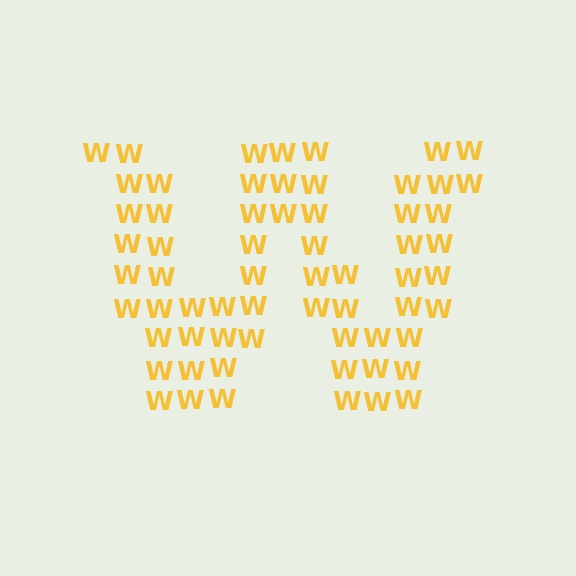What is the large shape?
The large shape is the letter W.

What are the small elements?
The small elements are letter W's.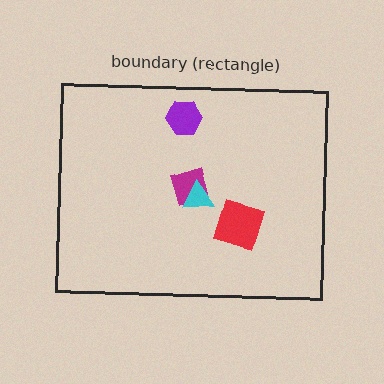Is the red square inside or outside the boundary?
Inside.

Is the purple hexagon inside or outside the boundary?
Inside.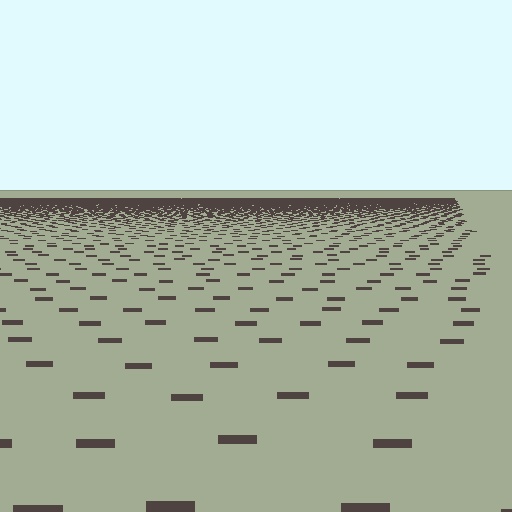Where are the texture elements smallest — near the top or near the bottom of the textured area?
Near the top.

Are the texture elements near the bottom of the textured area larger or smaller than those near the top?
Larger. Near the bottom, elements are closer to the viewer and appear at a bigger on-screen size.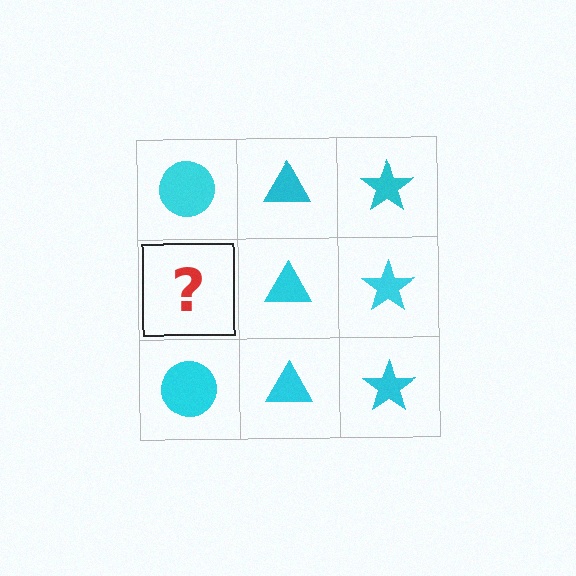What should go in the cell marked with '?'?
The missing cell should contain a cyan circle.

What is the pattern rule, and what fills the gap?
The rule is that each column has a consistent shape. The gap should be filled with a cyan circle.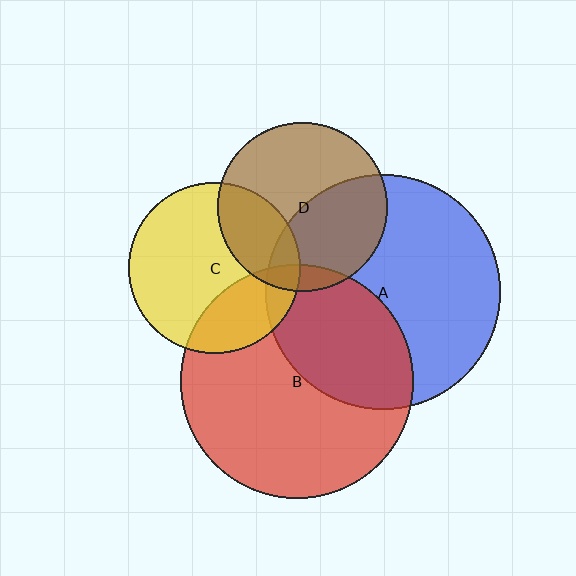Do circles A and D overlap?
Yes.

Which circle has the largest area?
Circle A (blue).